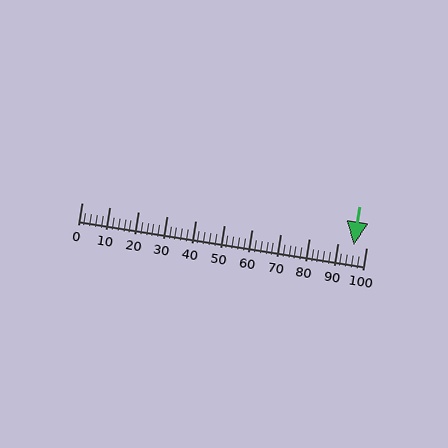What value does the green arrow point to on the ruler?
The green arrow points to approximately 96.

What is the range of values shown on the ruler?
The ruler shows values from 0 to 100.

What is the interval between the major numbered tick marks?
The major tick marks are spaced 10 units apart.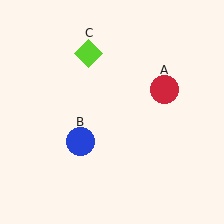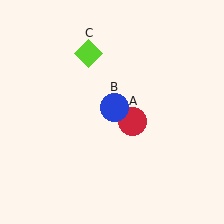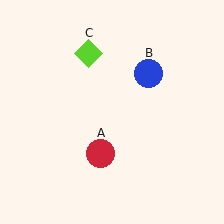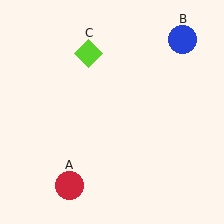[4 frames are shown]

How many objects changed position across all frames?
2 objects changed position: red circle (object A), blue circle (object B).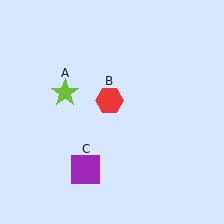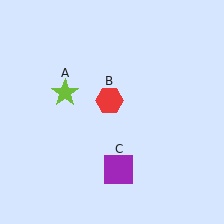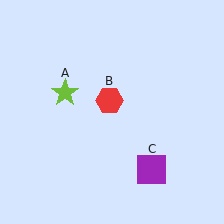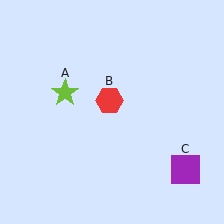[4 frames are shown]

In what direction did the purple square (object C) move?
The purple square (object C) moved right.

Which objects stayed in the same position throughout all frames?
Lime star (object A) and red hexagon (object B) remained stationary.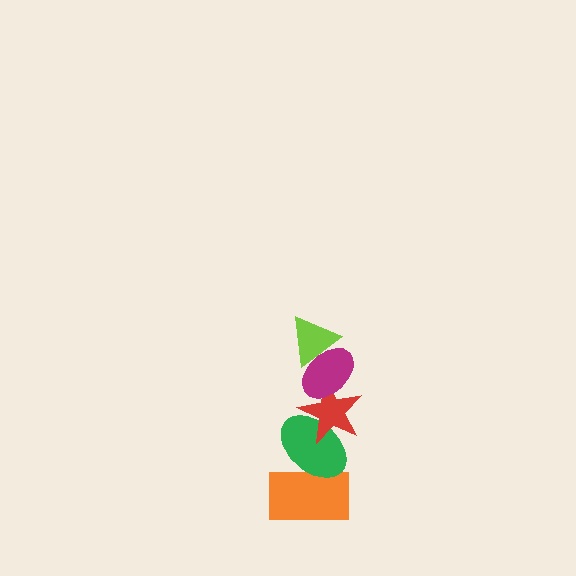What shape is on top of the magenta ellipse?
The lime triangle is on top of the magenta ellipse.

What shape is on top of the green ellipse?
The red star is on top of the green ellipse.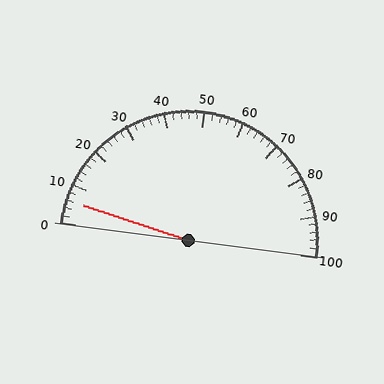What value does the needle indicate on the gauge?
The needle indicates approximately 6.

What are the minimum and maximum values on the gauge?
The gauge ranges from 0 to 100.